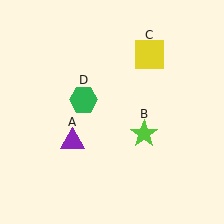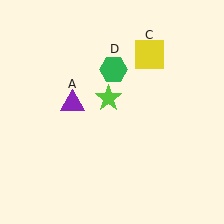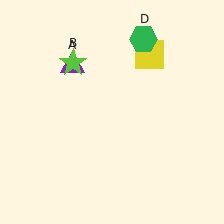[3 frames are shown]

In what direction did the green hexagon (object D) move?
The green hexagon (object D) moved up and to the right.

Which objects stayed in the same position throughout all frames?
Yellow square (object C) remained stationary.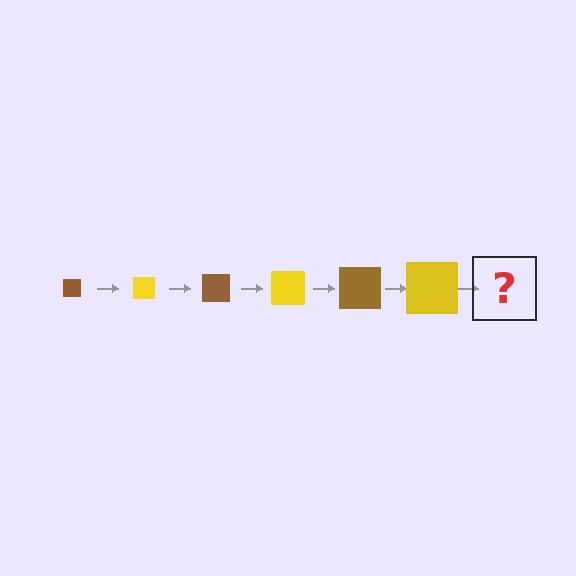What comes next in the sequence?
The next element should be a brown square, larger than the previous one.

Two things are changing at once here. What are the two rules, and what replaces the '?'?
The two rules are that the square grows larger each step and the color cycles through brown and yellow. The '?' should be a brown square, larger than the previous one.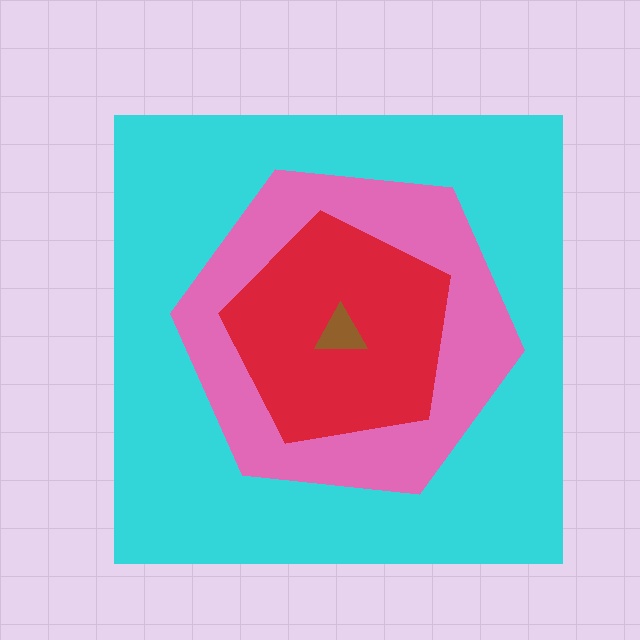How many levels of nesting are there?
4.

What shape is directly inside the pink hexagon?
The red pentagon.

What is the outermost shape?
The cyan square.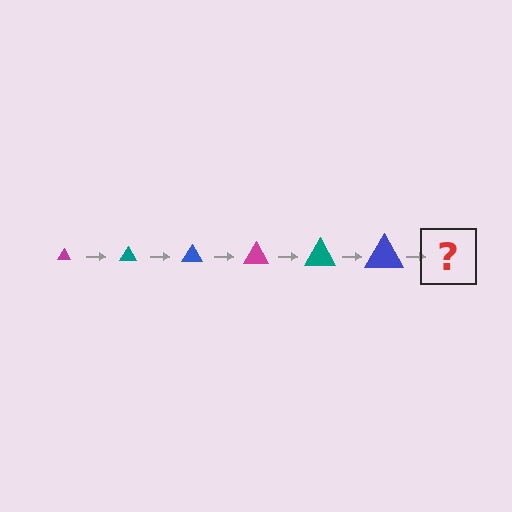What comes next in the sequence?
The next element should be a magenta triangle, larger than the previous one.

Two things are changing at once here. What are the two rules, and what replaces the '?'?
The two rules are that the triangle grows larger each step and the color cycles through magenta, teal, and blue. The '?' should be a magenta triangle, larger than the previous one.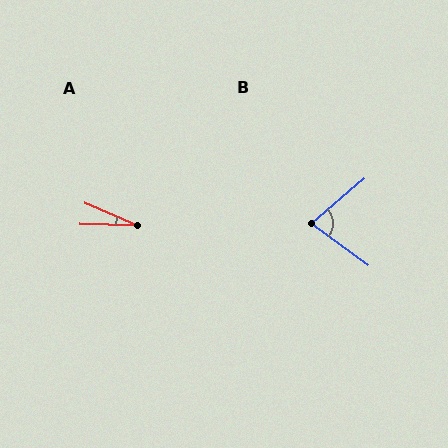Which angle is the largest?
B, at approximately 77 degrees.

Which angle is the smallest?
A, at approximately 22 degrees.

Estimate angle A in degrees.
Approximately 22 degrees.